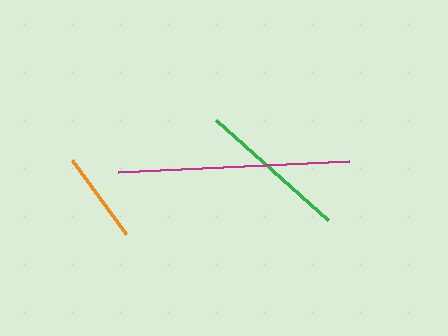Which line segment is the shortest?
The orange line is the shortest at approximately 92 pixels.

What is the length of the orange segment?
The orange segment is approximately 92 pixels long.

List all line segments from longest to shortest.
From longest to shortest: magenta, green, orange.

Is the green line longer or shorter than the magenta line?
The magenta line is longer than the green line.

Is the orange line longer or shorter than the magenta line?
The magenta line is longer than the orange line.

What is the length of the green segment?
The green segment is approximately 150 pixels long.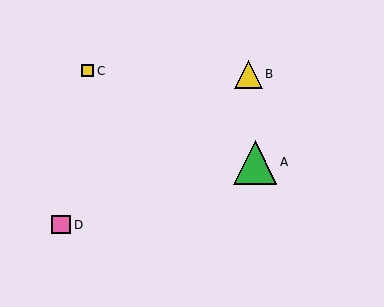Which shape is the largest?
The green triangle (labeled A) is the largest.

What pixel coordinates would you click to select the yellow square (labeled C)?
Click at (88, 71) to select the yellow square C.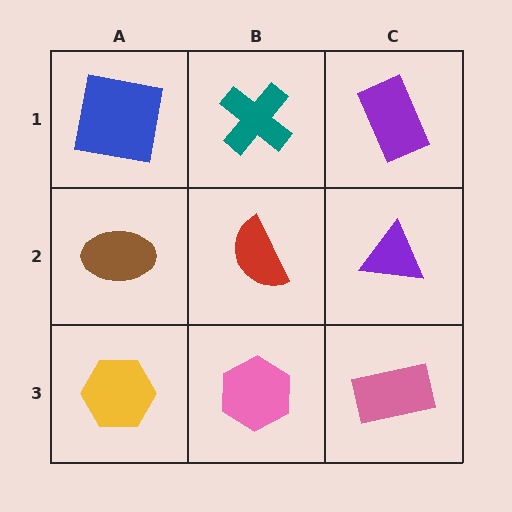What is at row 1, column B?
A teal cross.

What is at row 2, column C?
A purple triangle.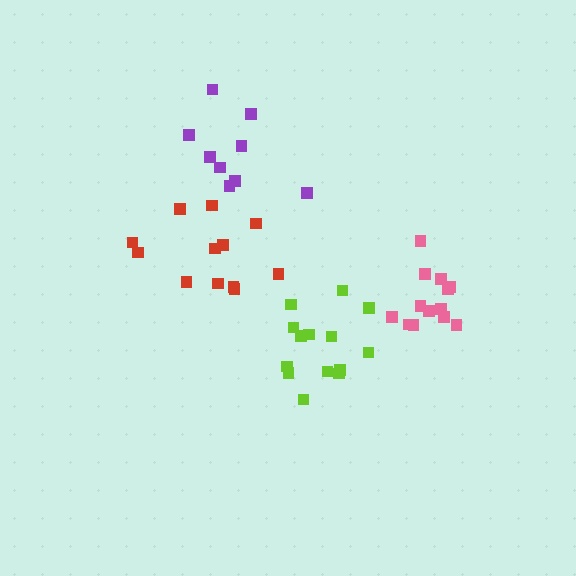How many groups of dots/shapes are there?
There are 4 groups.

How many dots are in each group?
Group 1: 13 dots, Group 2: 14 dots, Group 3: 12 dots, Group 4: 9 dots (48 total).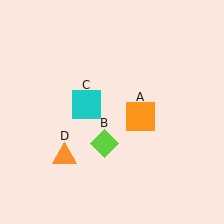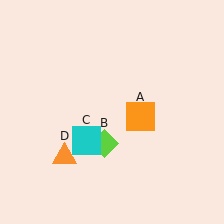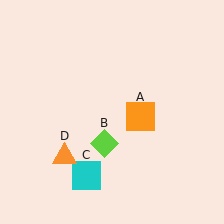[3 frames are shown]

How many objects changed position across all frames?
1 object changed position: cyan square (object C).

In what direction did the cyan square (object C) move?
The cyan square (object C) moved down.